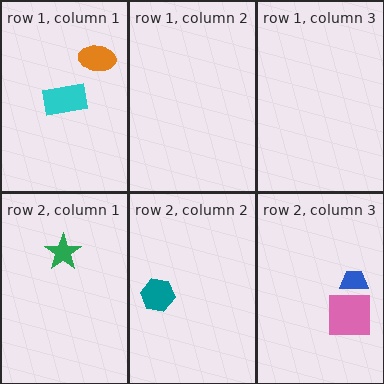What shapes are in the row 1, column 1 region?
The orange ellipse, the cyan rectangle.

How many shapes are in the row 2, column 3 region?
2.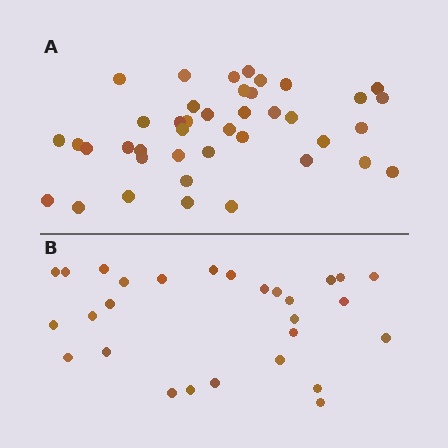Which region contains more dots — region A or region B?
Region A (the top region) has more dots.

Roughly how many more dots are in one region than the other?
Region A has approximately 15 more dots than region B.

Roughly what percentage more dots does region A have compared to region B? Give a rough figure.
About 45% more.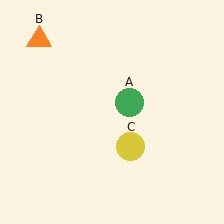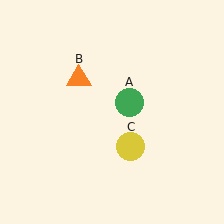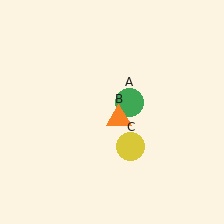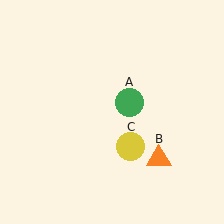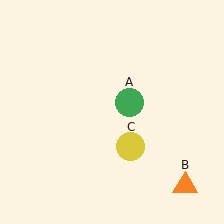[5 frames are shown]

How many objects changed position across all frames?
1 object changed position: orange triangle (object B).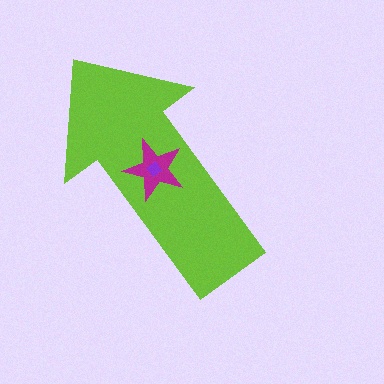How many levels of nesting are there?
3.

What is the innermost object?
The purple diamond.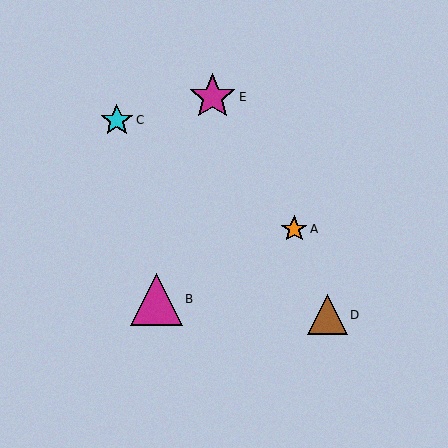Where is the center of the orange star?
The center of the orange star is at (294, 229).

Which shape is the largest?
The magenta triangle (labeled B) is the largest.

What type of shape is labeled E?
Shape E is a magenta star.